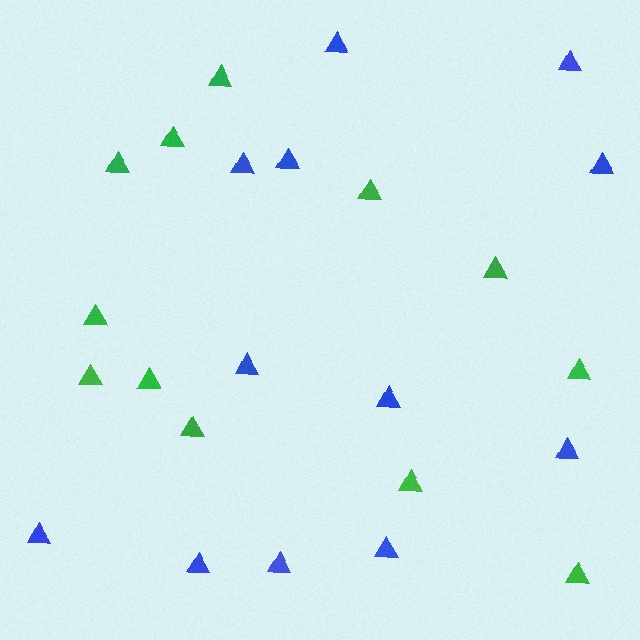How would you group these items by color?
There are 2 groups: one group of green triangles (12) and one group of blue triangles (12).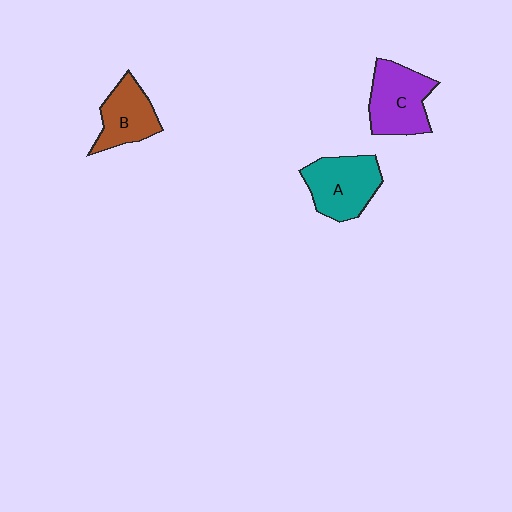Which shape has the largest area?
Shape C (purple).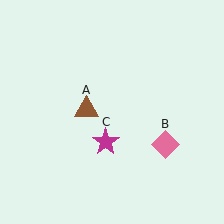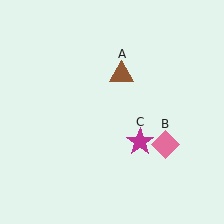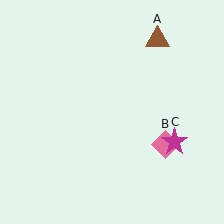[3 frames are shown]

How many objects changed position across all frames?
2 objects changed position: brown triangle (object A), magenta star (object C).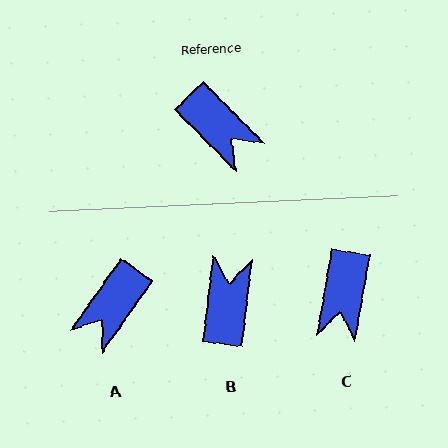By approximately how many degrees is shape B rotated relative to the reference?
Approximately 128 degrees counter-clockwise.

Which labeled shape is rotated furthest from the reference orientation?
B, about 128 degrees away.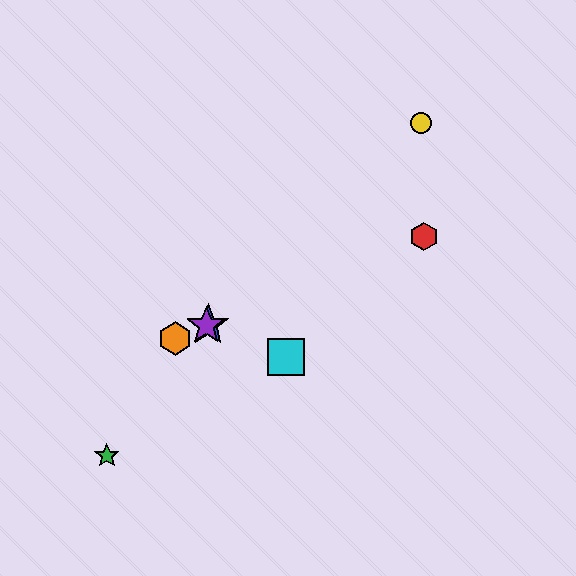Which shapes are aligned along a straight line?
The red hexagon, the blue star, the purple star, the orange hexagon are aligned along a straight line.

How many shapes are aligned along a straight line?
4 shapes (the red hexagon, the blue star, the purple star, the orange hexagon) are aligned along a straight line.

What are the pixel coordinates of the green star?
The green star is at (107, 456).